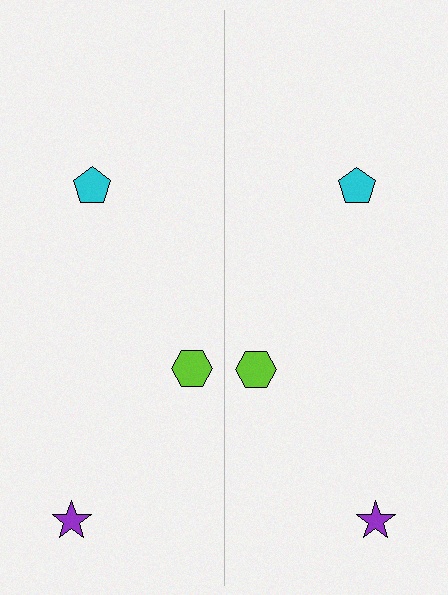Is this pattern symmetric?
Yes, this pattern has bilateral (reflection) symmetry.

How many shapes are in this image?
There are 6 shapes in this image.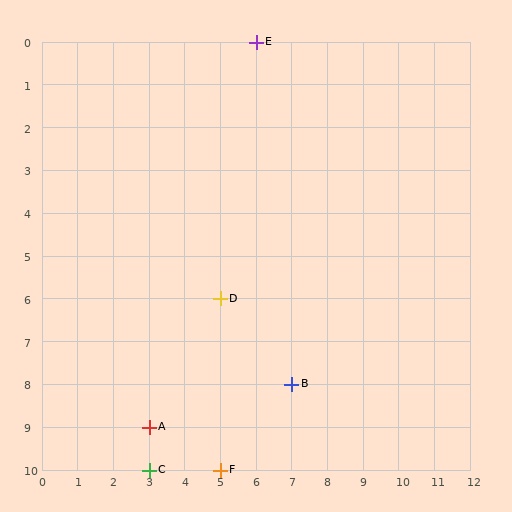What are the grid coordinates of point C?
Point C is at grid coordinates (3, 10).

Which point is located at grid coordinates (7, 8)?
Point B is at (7, 8).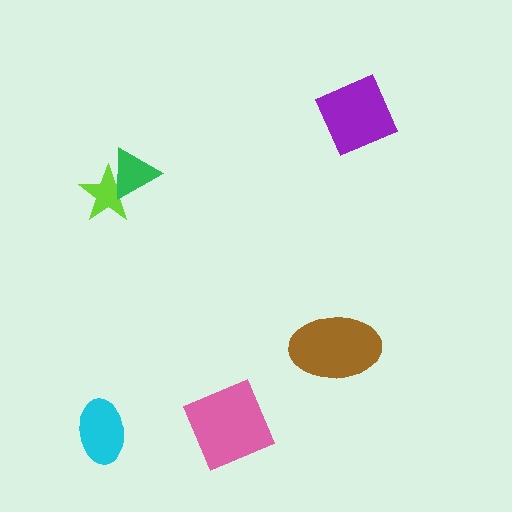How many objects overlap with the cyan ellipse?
0 objects overlap with the cyan ellipse.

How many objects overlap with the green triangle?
1 object overlaps with the green triangle.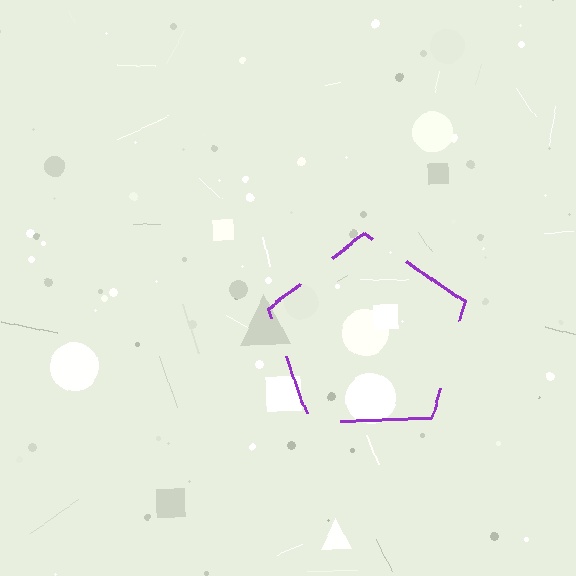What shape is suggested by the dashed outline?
The dashed outline suggests a pentagon.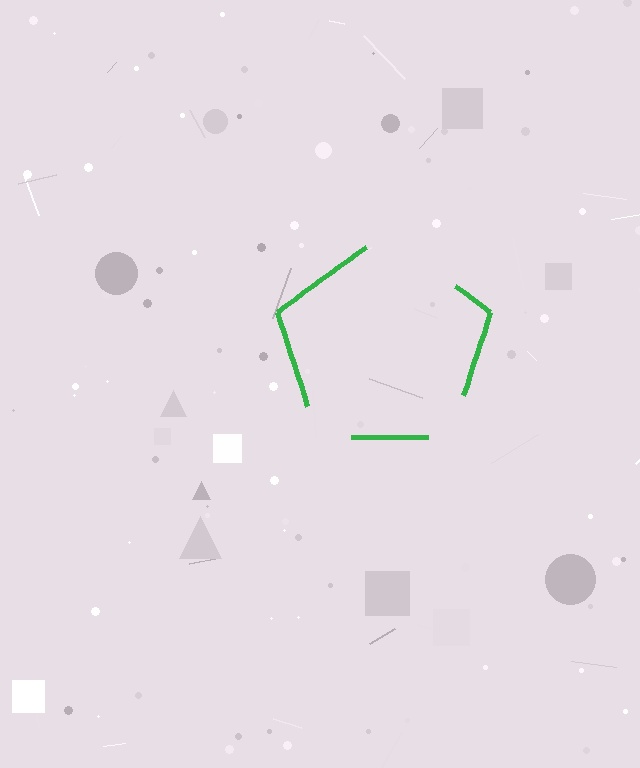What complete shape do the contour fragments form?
The contour fragments form a pentagon.